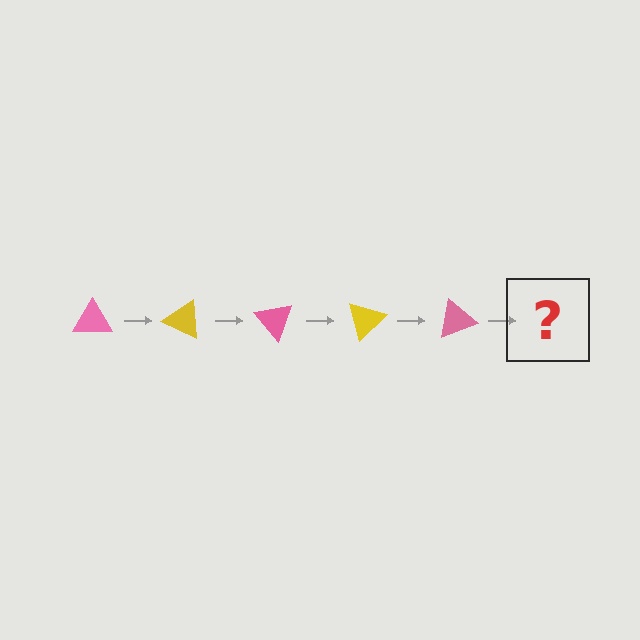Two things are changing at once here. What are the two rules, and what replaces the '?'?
The two rules are that it rotates 25 degrees each step and the color cycles through pink and yellow. The '?' should be a yellow triangle, rotated 125 degrees from the start.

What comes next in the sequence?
The next element should be a yellow triangle, rotated 125 degrees from the start.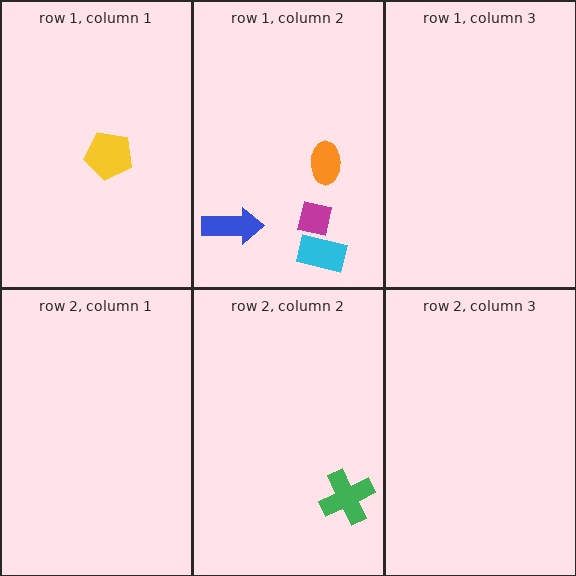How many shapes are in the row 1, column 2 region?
4.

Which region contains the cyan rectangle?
The row 1, column 2 region.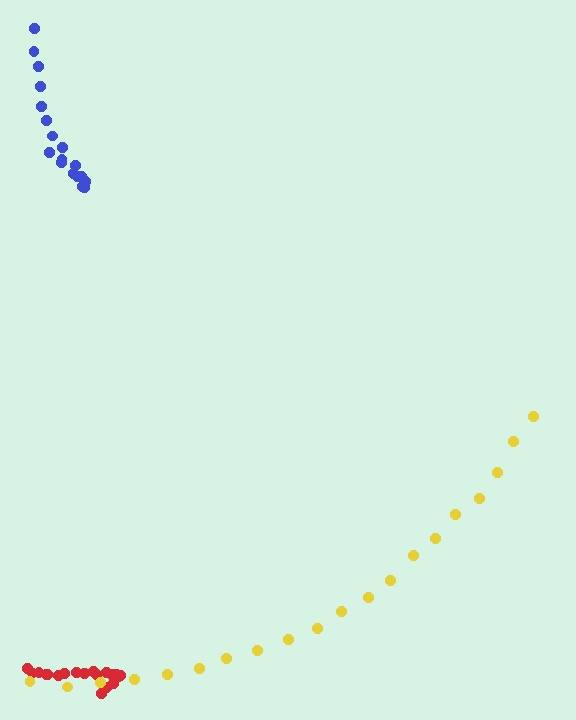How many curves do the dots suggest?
There are 3 distinct paths.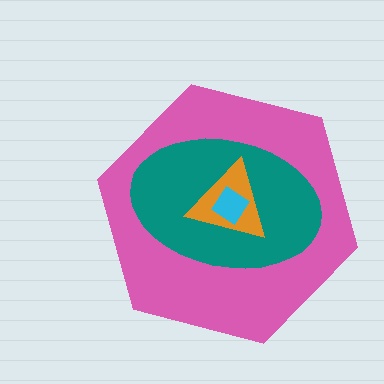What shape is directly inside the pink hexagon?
The teal ellipse.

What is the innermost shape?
The cyan diamond.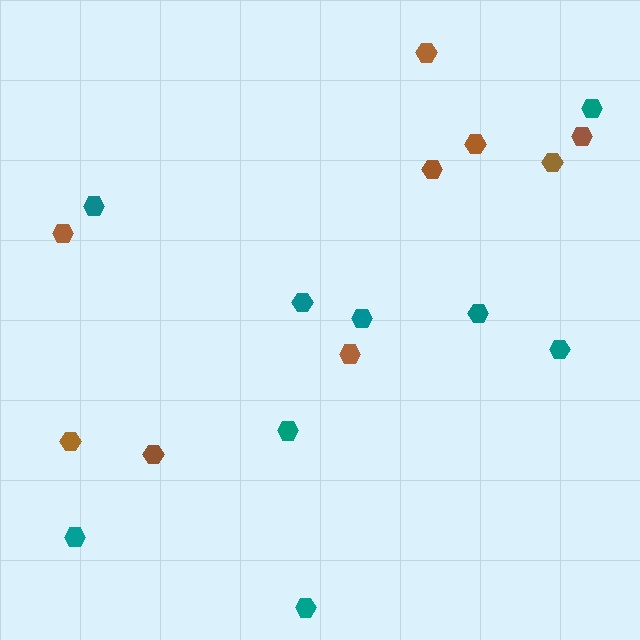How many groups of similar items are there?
There are 2 groups: one group of brown hexagons (9) and one group of teal hexagons (9).